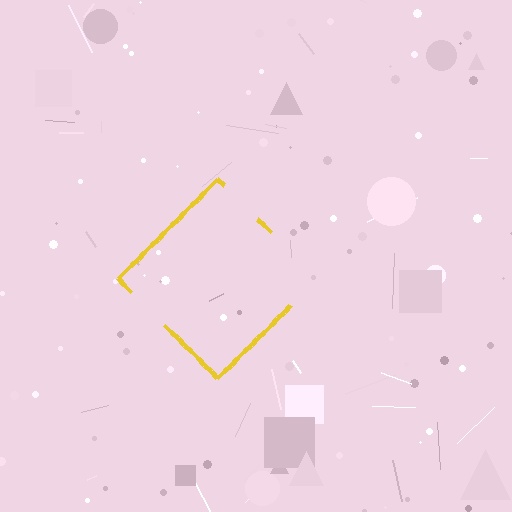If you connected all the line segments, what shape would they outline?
They would outline a diamond.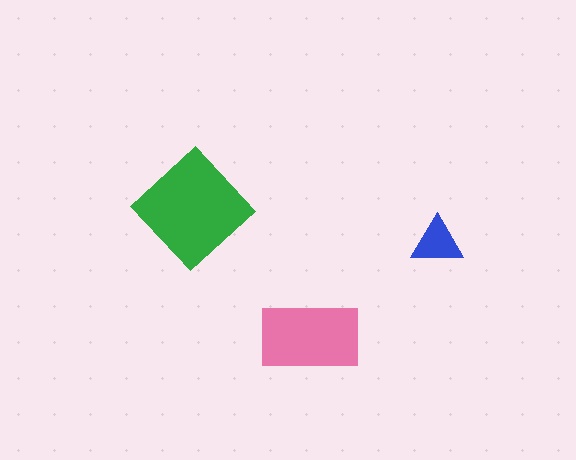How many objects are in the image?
There are 3 objects in the image.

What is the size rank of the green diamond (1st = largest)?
1st.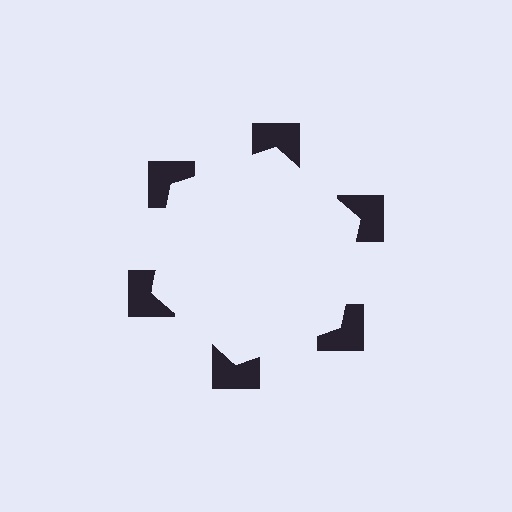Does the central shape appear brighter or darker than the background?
It typically appears slightly brighter than the background, even though no actual brightness change is drawn.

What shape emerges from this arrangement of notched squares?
An illusory hexagon — its edges are inferred from the aligned wedge cuts in the notched squares, not physically drawn.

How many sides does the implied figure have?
6 sides.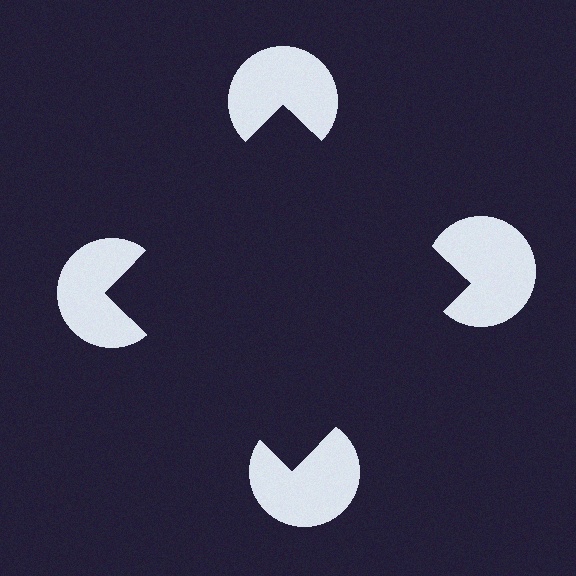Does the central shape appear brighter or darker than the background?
It typically appears slightly darker than the background, even though no actual brightness change is drawn.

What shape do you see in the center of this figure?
An illusory square — its edges are inferred from the aligned wedge cuts in the pac-man discs, not physically drawn.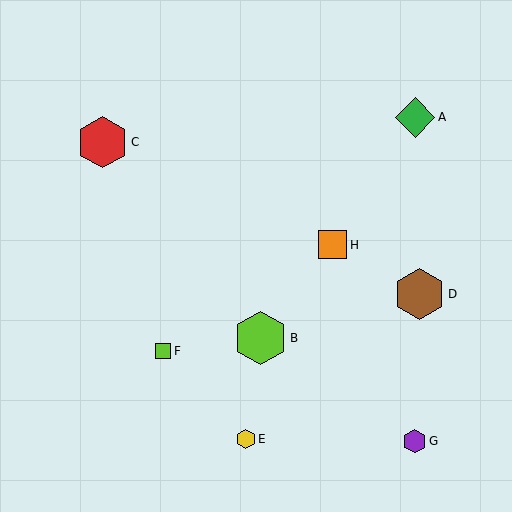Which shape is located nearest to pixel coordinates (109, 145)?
The red hexagon (labeled C) at (102, 142) is nearest to that location.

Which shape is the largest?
The lime hexagon (labeled B) is the largest.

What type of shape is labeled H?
Shape H is an orange square.